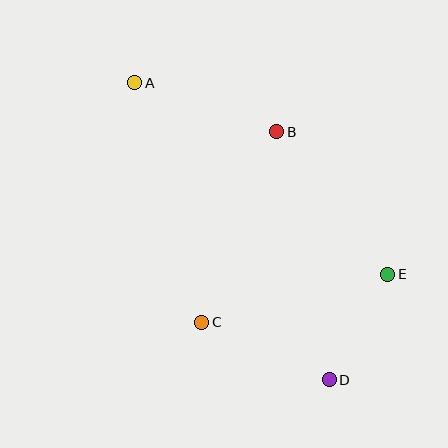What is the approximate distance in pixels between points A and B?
The distance between A and B is approximately 150 pixels.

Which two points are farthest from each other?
Points A and D are farthest from each other.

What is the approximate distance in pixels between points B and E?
The distance between B and E is approximately 180 pixels.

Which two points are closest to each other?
Points D and E are closest to each other.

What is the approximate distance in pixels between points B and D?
The distance between B and D is approximately 254 pixels.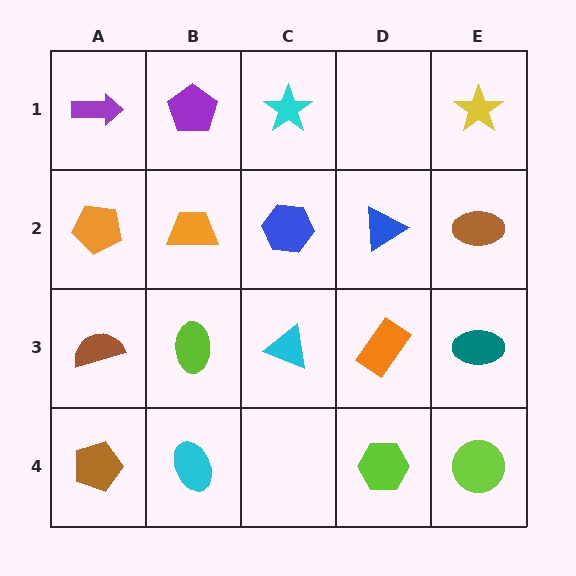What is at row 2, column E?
A brown ellipse.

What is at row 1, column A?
A purple arrow.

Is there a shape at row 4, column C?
No, that cell is empty.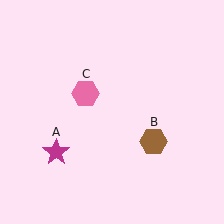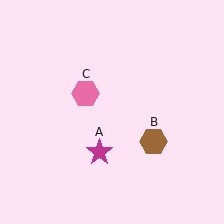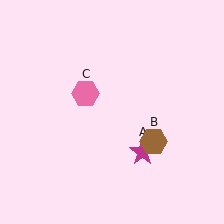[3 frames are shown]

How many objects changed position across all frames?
1 object changed position: magenta star (object A).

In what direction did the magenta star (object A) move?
The magenta star (object A) moved right.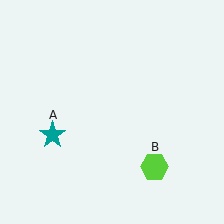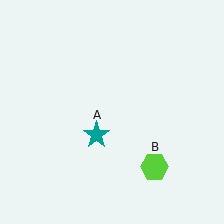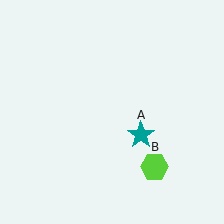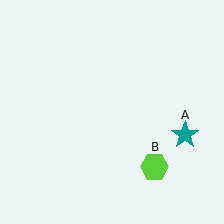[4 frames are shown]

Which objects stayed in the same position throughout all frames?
Lime hexagon (object B) remained stationary.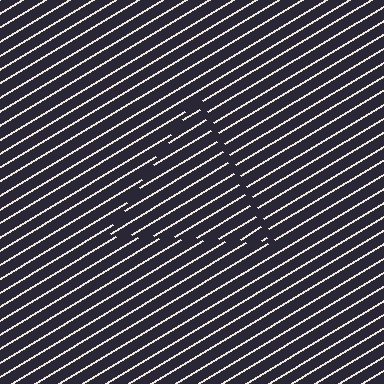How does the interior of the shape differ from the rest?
The interior of the shape contains the same grating, shifted by half a period — the contour is defined by the phase discontinuity where line-ends from the inner and outer gratings abut.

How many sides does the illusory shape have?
3 sides — the line-ends trace a triangle.